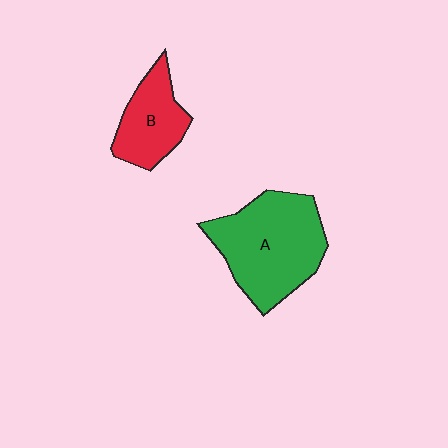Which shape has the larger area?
Shape A (green).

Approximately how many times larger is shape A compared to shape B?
Approximately 1.9 times.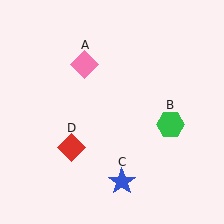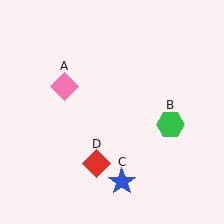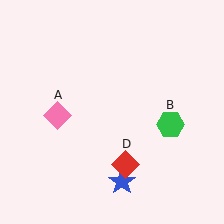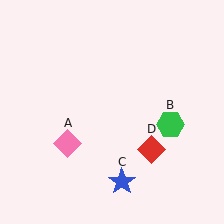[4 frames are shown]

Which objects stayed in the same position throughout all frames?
Green hexagon (object B) and blue star (object C) remained stationary.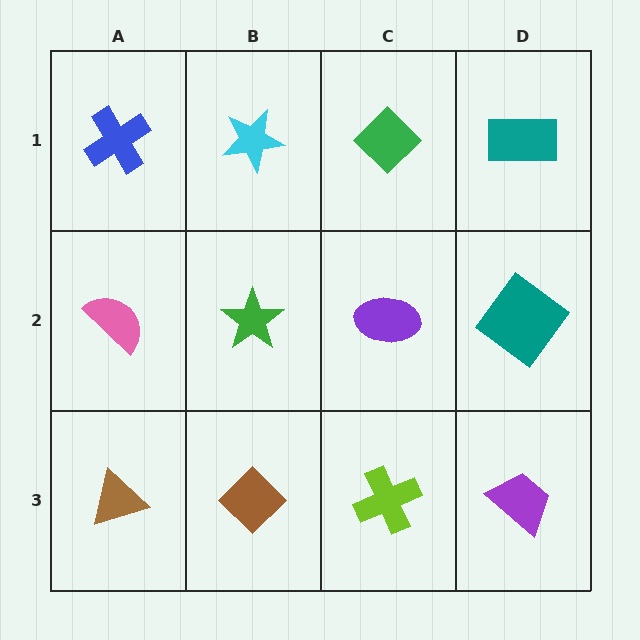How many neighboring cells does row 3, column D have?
2.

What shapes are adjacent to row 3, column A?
A pink semicircle (row 2, column A), a brown diamond (row 3, column B).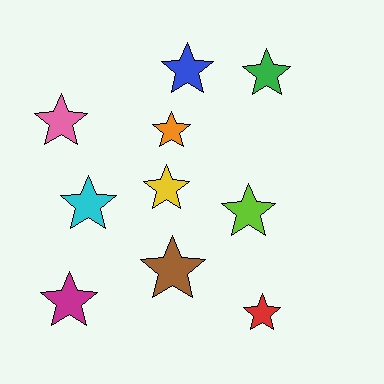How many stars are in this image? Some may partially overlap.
There are 10 stars.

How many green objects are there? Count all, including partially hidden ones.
There is 1 green object.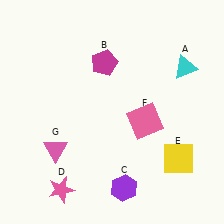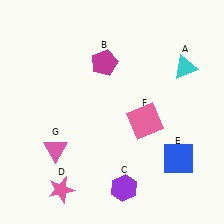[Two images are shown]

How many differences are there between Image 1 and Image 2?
There is 1 difference between the two images.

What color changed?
The square (E) changed from yellow in Image 1 to blue in Image 2.